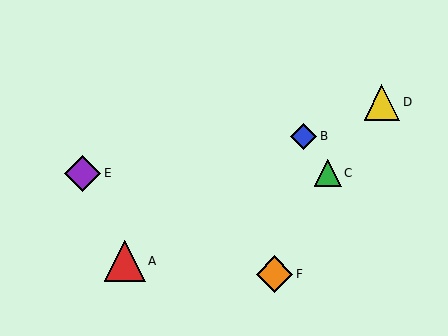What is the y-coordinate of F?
Object F is at y≈274.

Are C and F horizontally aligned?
No, C is at y≈173 and F is at y≈274.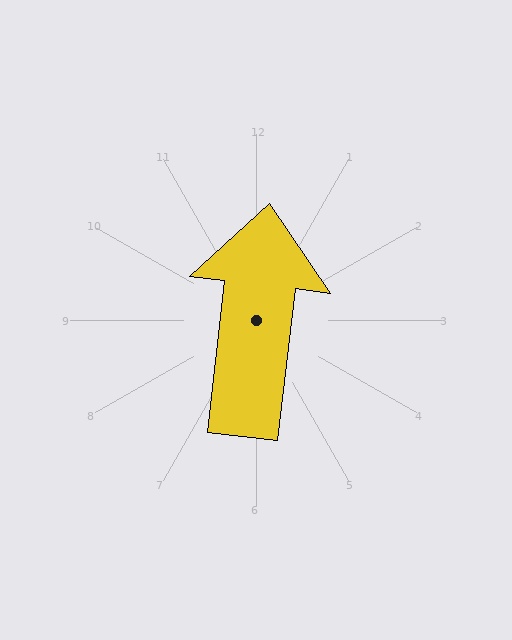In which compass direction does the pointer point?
North.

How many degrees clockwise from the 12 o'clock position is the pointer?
Approximately 7 degrees.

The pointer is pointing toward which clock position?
Roughly 12 o'clock.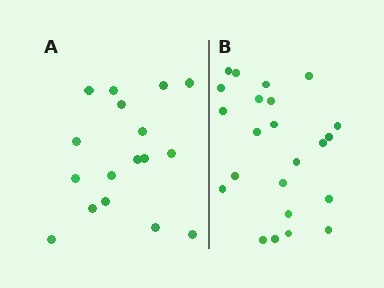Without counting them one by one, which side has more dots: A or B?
Region B (the right region) has more dots.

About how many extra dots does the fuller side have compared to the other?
Region B has about 6 more dots than region A.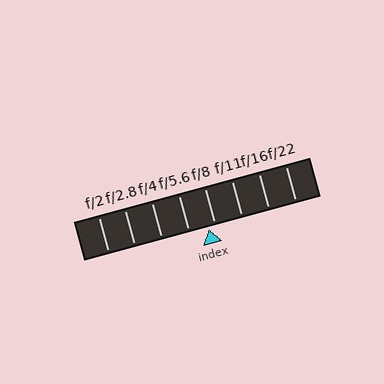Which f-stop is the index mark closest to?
The index mark is closest to f/8.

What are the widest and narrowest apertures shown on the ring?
The widest aperture shown is f/2 and the narrowest is f/22.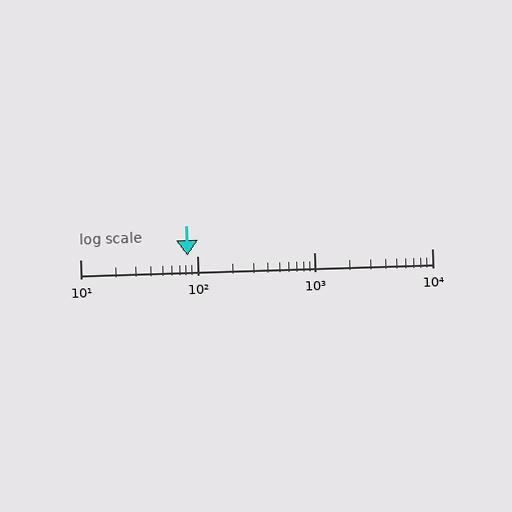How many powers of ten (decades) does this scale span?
The scale spans 3 decades, from 10 to 10000.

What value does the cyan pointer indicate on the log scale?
The pointer indicates approximately 82.